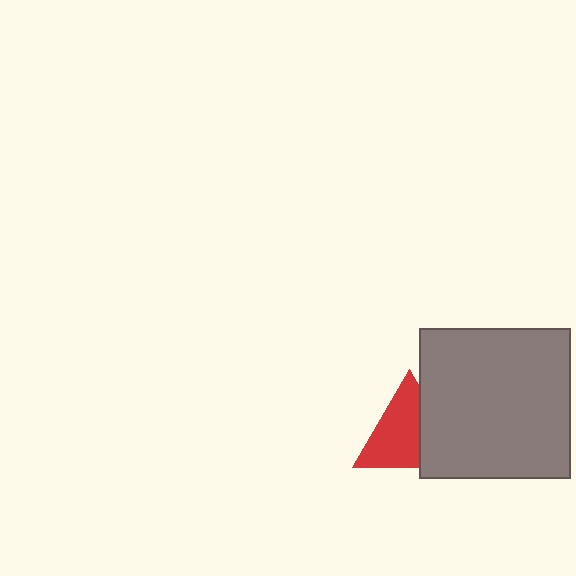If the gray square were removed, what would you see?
You would see the complete red triangle.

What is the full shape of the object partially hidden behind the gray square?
The partially hidden object is a red triangle.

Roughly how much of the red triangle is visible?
Most of it is visible (roughly 66%).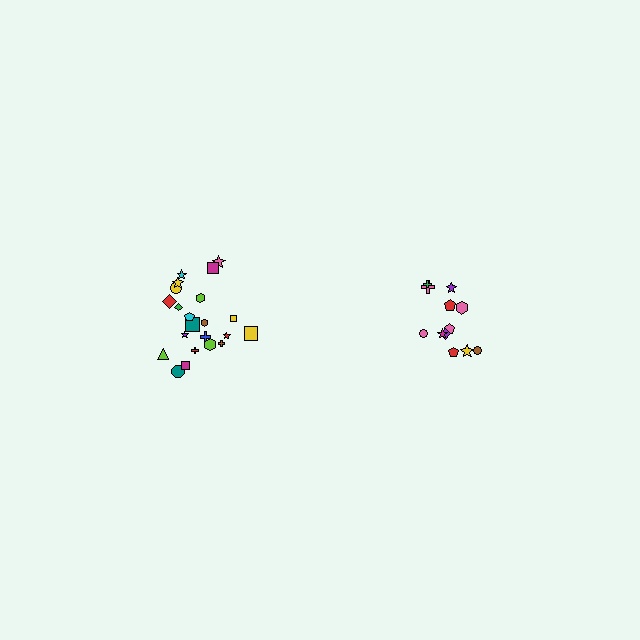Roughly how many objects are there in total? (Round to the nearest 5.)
Roughly 35 objects in total.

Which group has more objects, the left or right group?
The left group.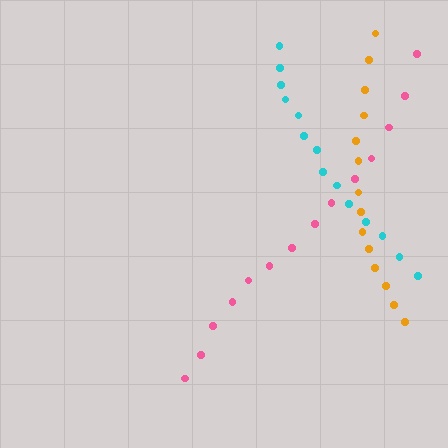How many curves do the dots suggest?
There are 3 distinct paths.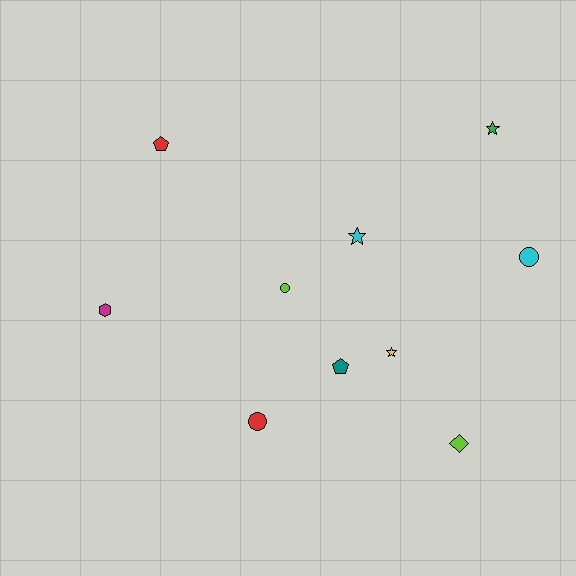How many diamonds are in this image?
There is 1 diamond.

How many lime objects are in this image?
There are 2 lime objects.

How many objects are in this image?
There are 10 objects.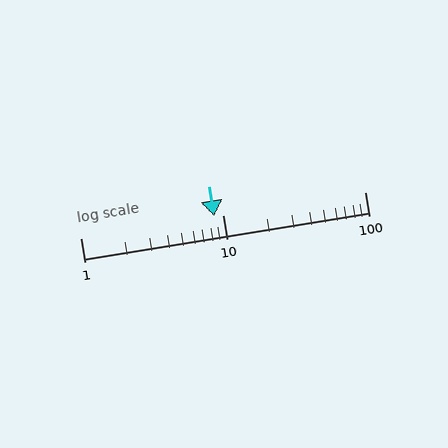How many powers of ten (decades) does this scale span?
The scale spans 2 decades, from 1 to 100.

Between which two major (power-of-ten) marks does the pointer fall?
The pointer is between 1 and 10.